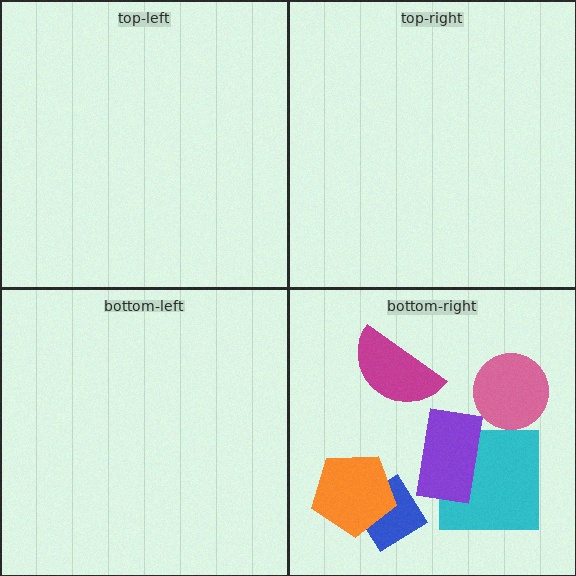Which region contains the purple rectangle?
The bottom-right region.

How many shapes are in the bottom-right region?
6.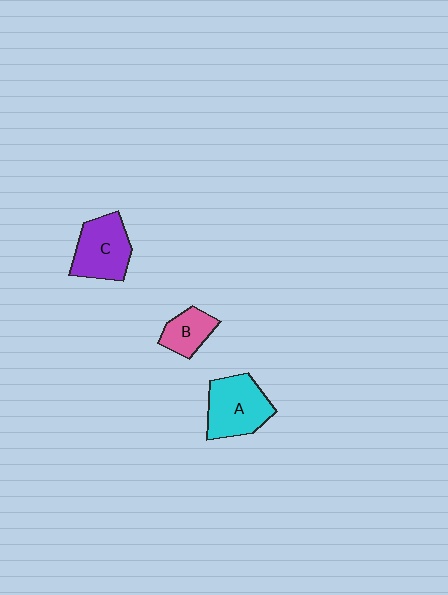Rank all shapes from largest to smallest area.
From largest to smallest: A (cyan), C (purple), B (pink).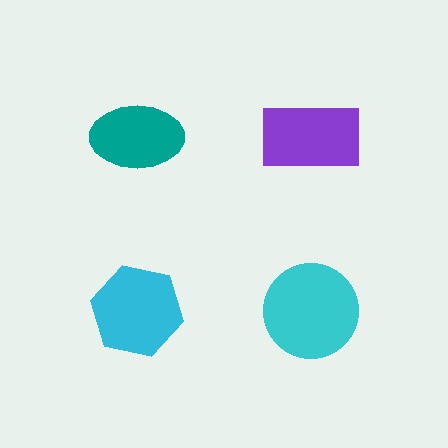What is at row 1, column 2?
A purple rectangle.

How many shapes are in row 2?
2 shapes.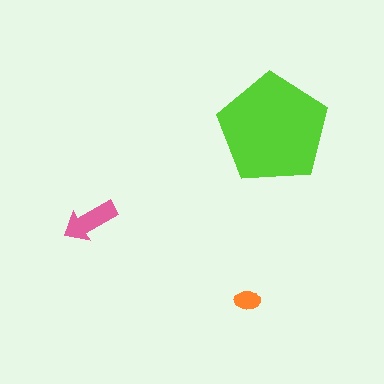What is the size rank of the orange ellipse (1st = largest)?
3rd.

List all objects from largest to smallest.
The lime pentagon, the pink arrow, the orange ellipse.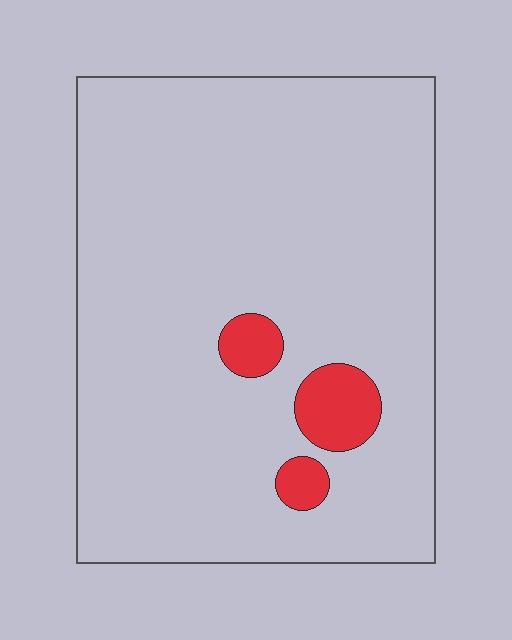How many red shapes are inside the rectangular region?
3.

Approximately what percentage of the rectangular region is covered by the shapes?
Approximately 5%.